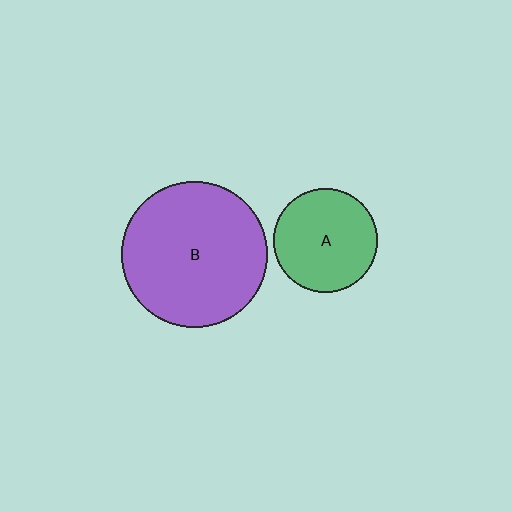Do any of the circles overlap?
No, none of the circles overlap.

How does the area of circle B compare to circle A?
Approximately 2.0 times.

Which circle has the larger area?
Circle B (purple).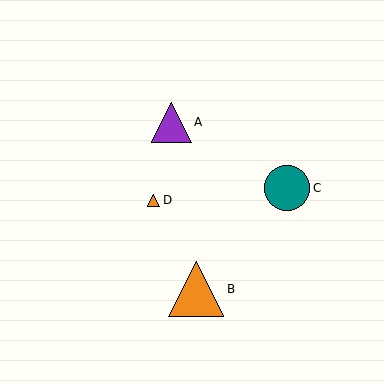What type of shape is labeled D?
Shape D is an orange triangle.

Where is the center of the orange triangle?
The center of the orange triangle is at (154, 200).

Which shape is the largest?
The orange triangle (labeled B) is the largest.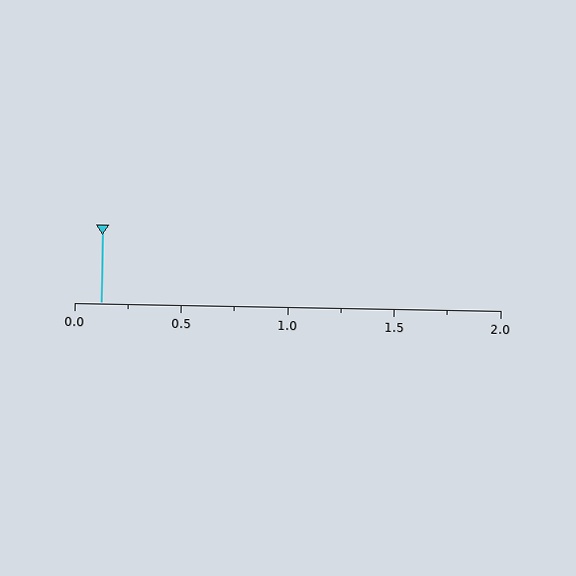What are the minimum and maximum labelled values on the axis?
The axis runs from 0.0 to 2.0.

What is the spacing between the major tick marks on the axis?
The major ticks are spaced 0.5 apart.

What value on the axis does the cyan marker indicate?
The marker indicates approximately 0.12.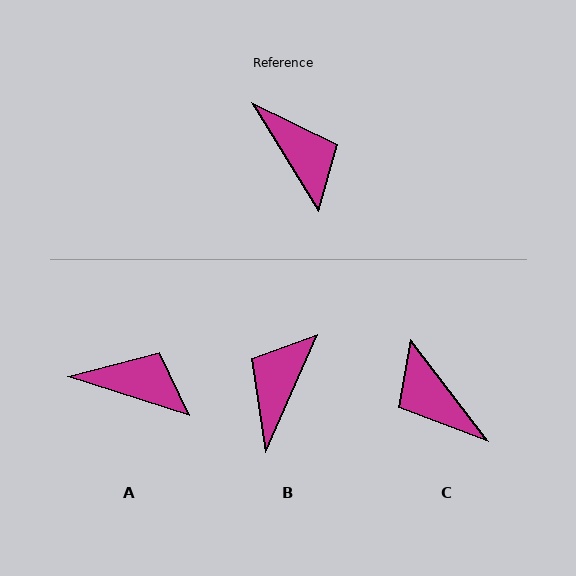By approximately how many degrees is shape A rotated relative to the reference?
Approximately 41 degrees counter-clockwise.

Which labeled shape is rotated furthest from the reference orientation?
C, about 174 degrees away.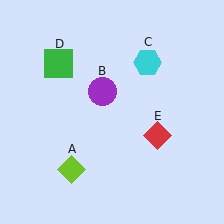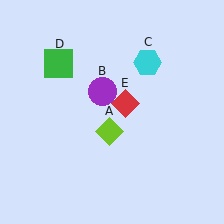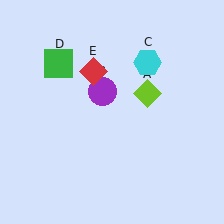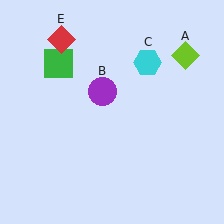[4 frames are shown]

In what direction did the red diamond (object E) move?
The red diamond (object E) moved up and to the left.